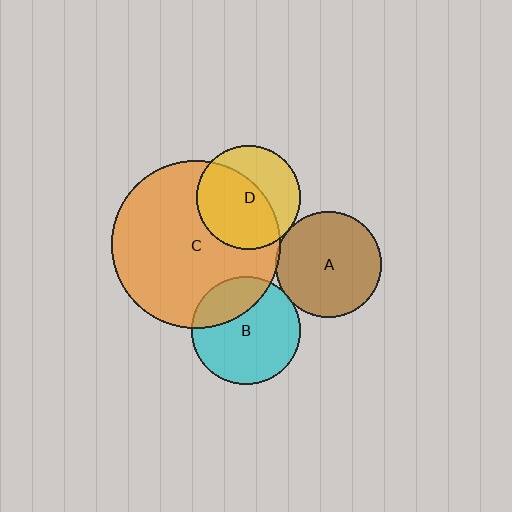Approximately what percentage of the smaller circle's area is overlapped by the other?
Approximately 5%.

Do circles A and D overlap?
Yes.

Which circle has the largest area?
Circle C (orange).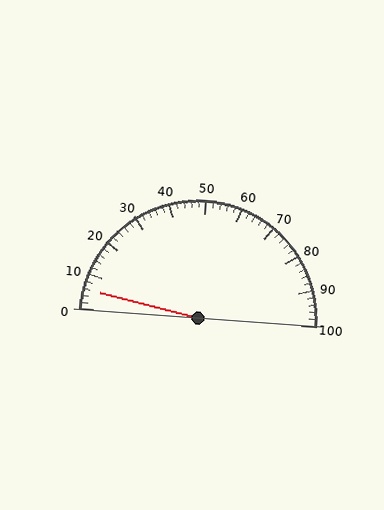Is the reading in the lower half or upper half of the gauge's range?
The reading is in the lower half of the range (0 to 100).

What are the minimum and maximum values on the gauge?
The gauge ranges from 0 to 100.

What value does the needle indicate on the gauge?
The needle indicates approximately 6.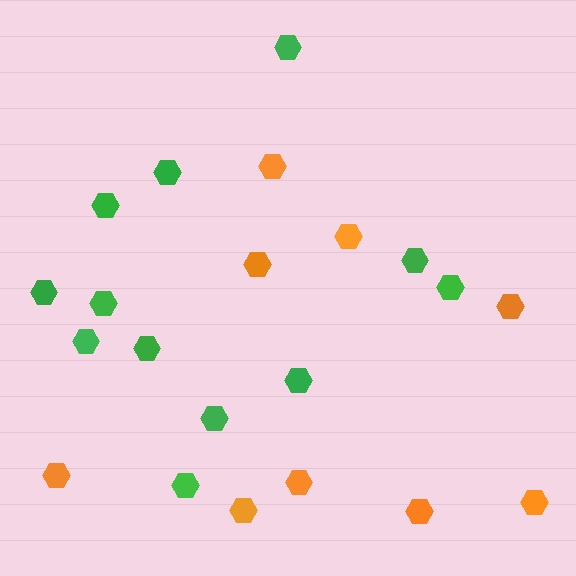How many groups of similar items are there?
There are 2 groups: one group of orange hexagons (9) and one group of green hexagons (12).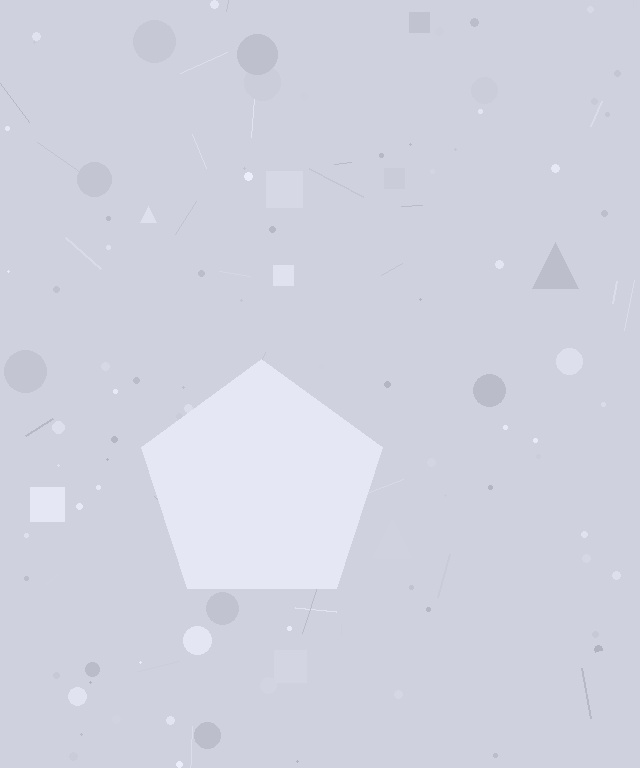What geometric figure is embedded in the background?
A pentagon is embedded in the background.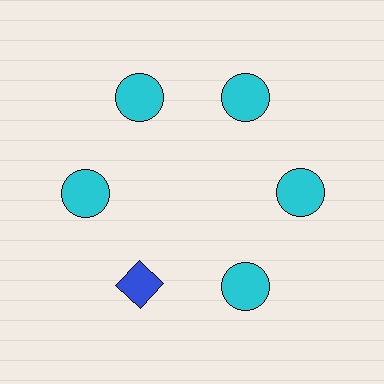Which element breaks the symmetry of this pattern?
The blue diamond at roughly the 7 o'clock position breaks the symmetry. All other shapes are cyan circles.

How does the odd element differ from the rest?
It differs in both color (blue instead of cyan) and shape (diamond instead of circle).